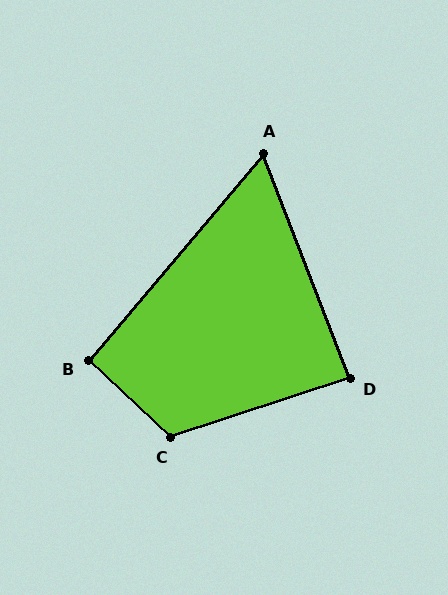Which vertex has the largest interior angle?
C, at approximately 119 degrees.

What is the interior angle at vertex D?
Approximately 87 degrees (approximately right).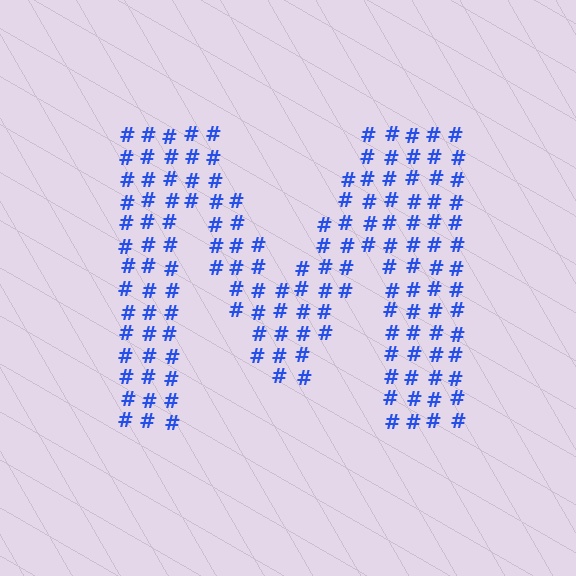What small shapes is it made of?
It is made of small hash symbols.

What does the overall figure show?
The overall figure shows the letter M.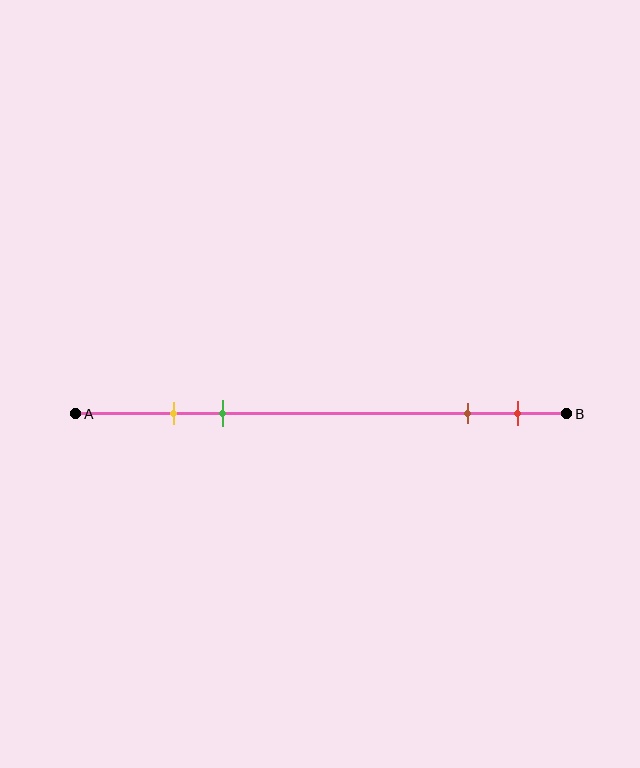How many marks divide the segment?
There are 4 marks dividing the segment.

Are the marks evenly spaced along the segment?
No, the marks are not evenly spaced.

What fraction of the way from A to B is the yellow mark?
The yellow mark is approximately 20% (0.2) of the way from A to B.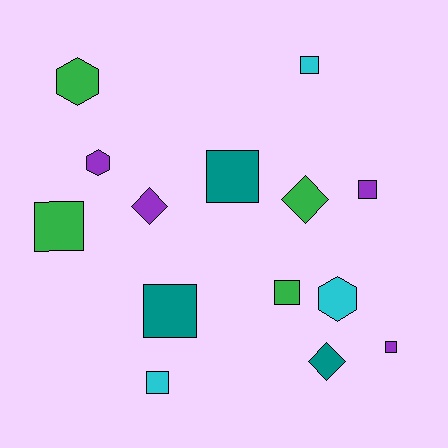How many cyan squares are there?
There are 2 cyan squares.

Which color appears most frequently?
Green, with 4 objects.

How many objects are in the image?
There are 14 objects.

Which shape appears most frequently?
Square, with 8 objects.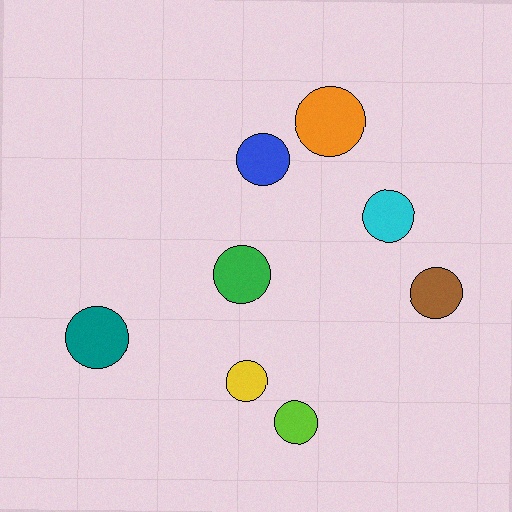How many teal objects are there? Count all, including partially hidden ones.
There is 1 teal object.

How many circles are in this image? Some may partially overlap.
There are 8 circles.